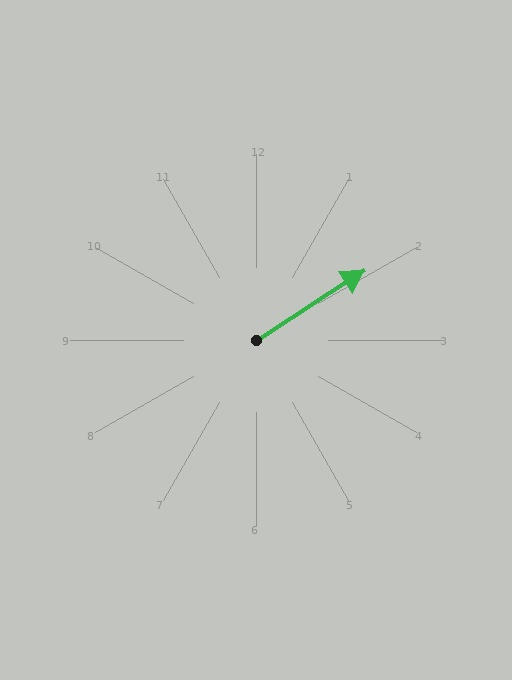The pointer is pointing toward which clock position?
Roughly 2 o'clock.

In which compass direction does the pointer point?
Northeast.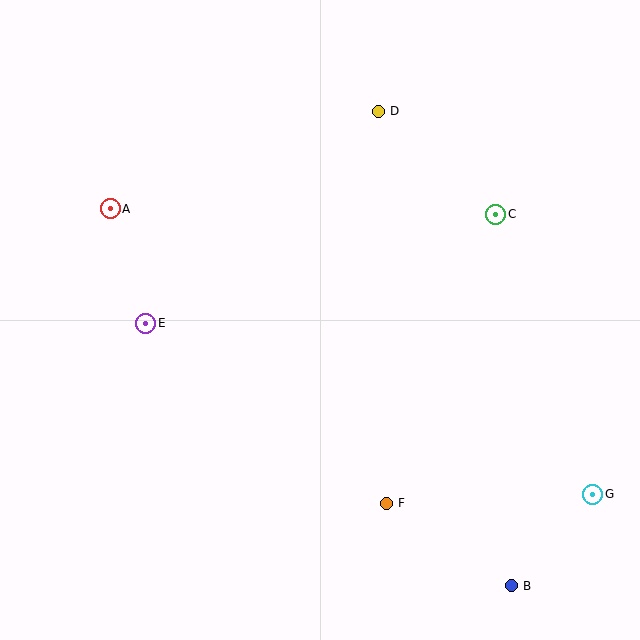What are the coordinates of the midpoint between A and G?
The midpoint between A and G is at (351, 351).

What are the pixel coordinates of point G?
Point G is at (592, 494).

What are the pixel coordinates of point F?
Point F is at (386, 503).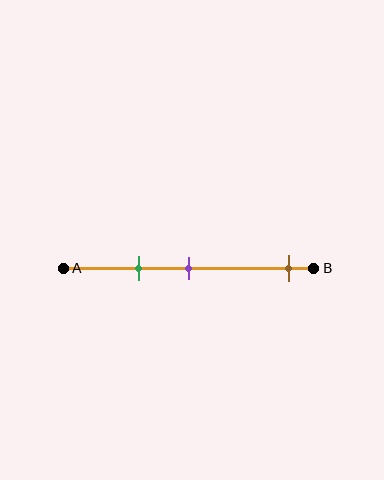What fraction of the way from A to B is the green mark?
The green mark is approximately 30% (0.3) of the way from A to B.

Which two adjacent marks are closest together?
The green and purple marks are the closest adjacent pair.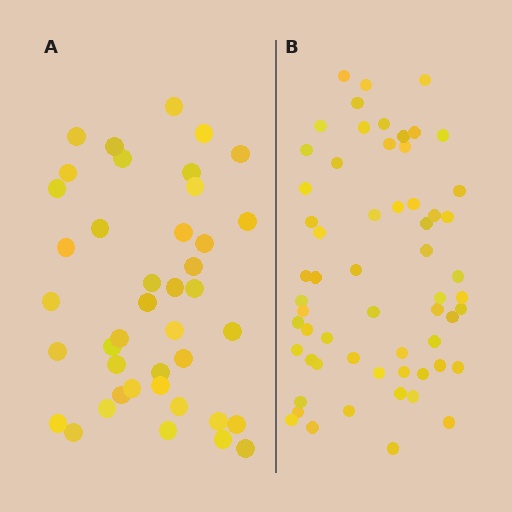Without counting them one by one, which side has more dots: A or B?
Region B (the right region) has more dots.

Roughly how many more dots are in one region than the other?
Region B has approximately 20 more dots than region A.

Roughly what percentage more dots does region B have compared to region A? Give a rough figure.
About 45% more.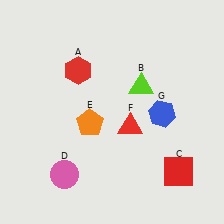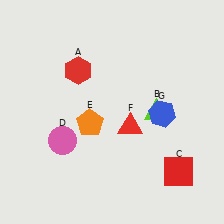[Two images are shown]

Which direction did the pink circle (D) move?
The pink circle (D) moved up.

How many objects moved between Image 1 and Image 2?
2 objects moved between the two images.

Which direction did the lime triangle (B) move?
The lime triangle (B) moved down.